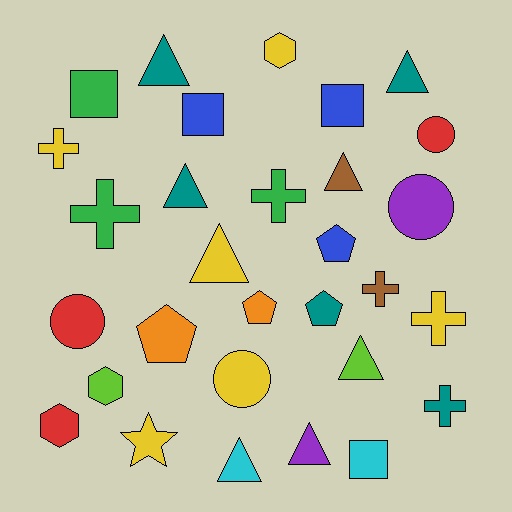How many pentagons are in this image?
There are 4 pentagons.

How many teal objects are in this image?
There are 5 teal objects.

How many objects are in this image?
There are 30 objects.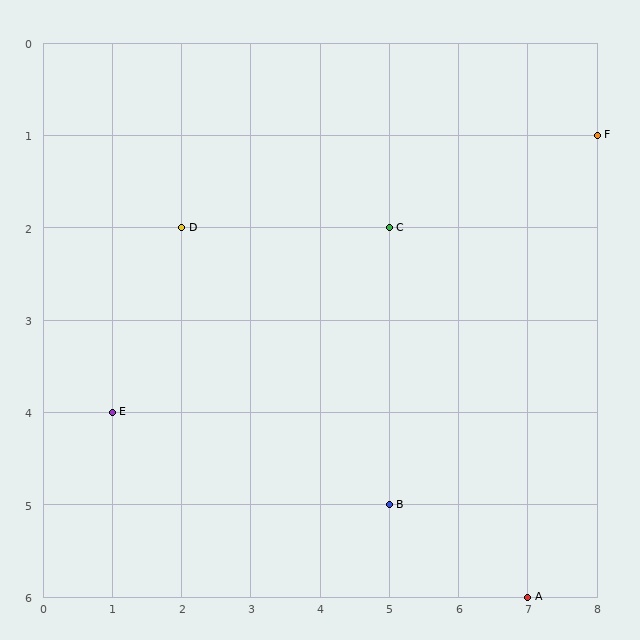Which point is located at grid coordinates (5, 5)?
Point B is at (5, 5).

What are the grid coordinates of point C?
Point C is at grid coordinates (5, 2).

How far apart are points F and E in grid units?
Points F and E are 7 columns and 3 rows apart (about 7.6 grid units diagonally).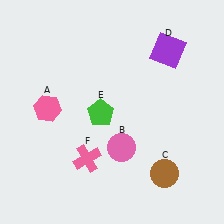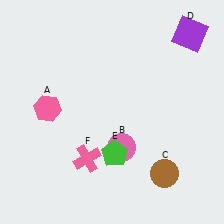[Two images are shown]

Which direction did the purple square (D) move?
The purple square (D) moved right.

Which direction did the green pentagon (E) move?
The green pentagon (E) moved down.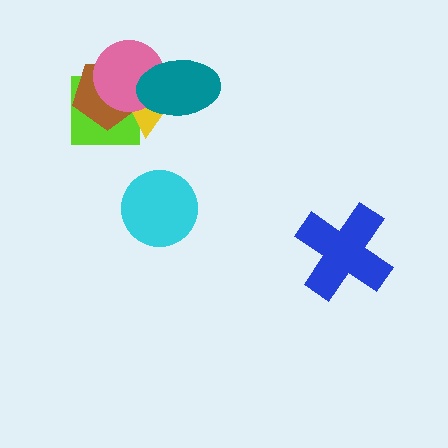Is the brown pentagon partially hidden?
Yes, it is partially covered by another shape.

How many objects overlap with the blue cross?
0 objects overlap with the blue cross.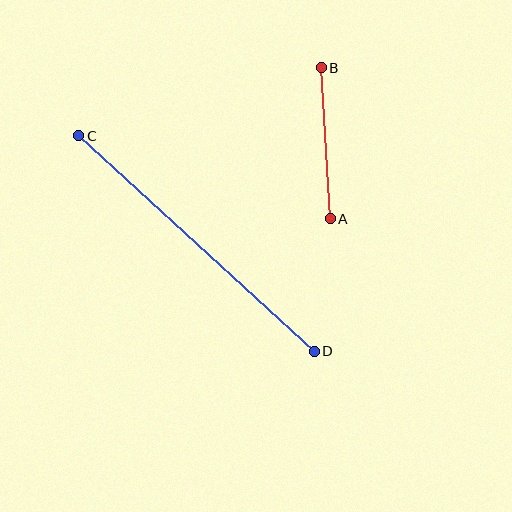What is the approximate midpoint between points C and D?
The midpoint is at approximately (196, 243) pixels.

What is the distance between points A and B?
The distance is approximately 151 pixels.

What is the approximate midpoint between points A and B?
The midpoint is at approximately (326, 143) pixels.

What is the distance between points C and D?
The distance is approximately 319 pixels.